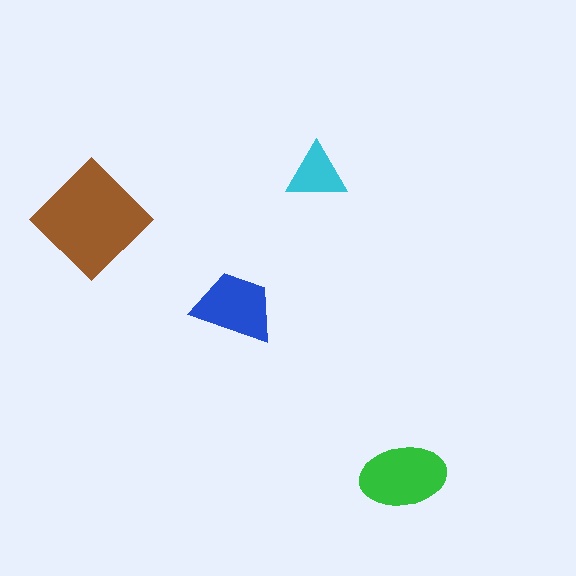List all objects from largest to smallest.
The brown diamond, the green ellipse, the blue trapezoid, the cyan triangle.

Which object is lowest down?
The green ellipse is bottommost.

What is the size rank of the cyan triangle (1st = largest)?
4th.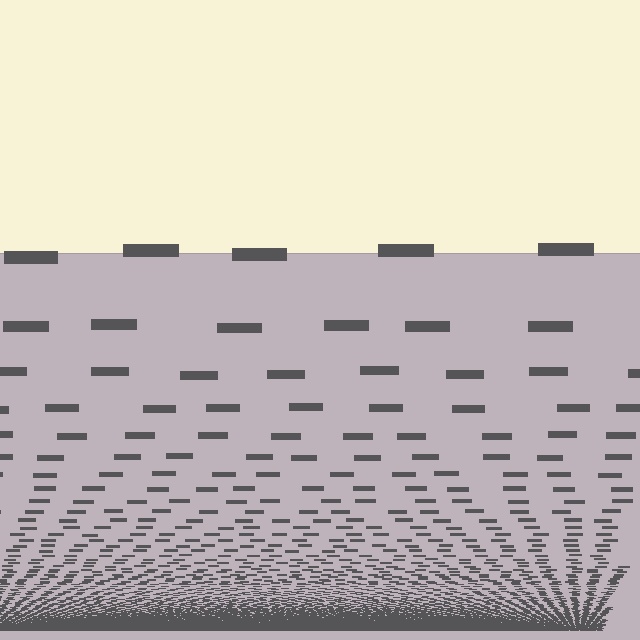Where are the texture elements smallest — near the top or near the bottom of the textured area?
Near the bottom.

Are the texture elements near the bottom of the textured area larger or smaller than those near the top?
Smaller. The gradient is inverted — elements near the bottom are smaller and denser.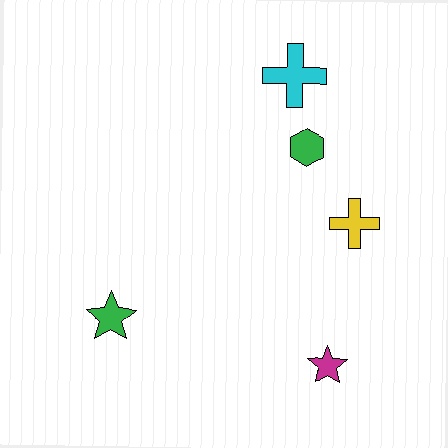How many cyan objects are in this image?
There is 1 cyan object.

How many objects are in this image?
There are 5 objects.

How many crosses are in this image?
There are 2 crosses.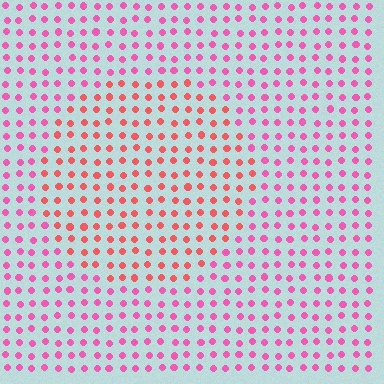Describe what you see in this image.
The image is filled with small pink elements in a uniform arrangement. A circle-shaped region is visible where the elements are tinted to a slightly different hue, forming a subtle color boundary.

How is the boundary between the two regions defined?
The boundary is defined purely by a slight shift in hue (about 33 degrees). Spacing, size, and orientation are identical on both sides.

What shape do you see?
I see a circle.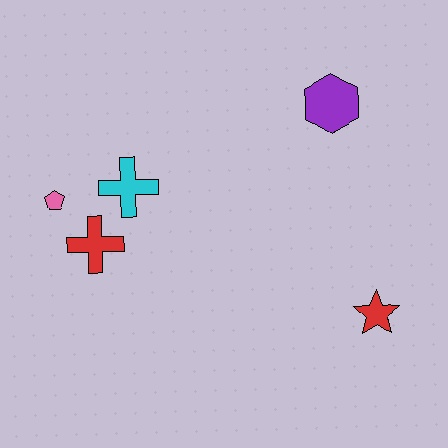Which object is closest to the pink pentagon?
The red cross is closest to the pink pentagon.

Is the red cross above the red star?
Yes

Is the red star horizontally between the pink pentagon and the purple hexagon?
No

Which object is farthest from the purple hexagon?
The pink pentagon is farthest from the purple hexagon.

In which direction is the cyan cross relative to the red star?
The cyan cross is to the left of the red star.